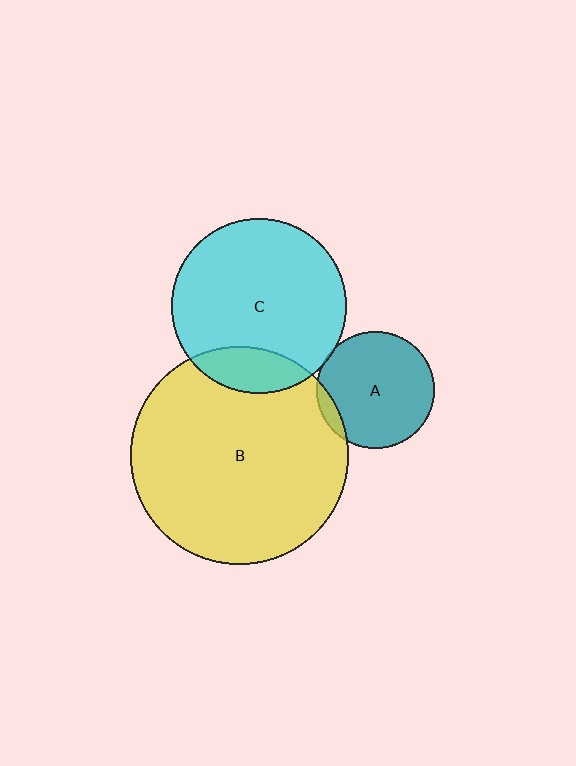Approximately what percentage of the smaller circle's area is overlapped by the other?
Approximately 10%.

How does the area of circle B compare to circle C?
Approximately 1.6 times.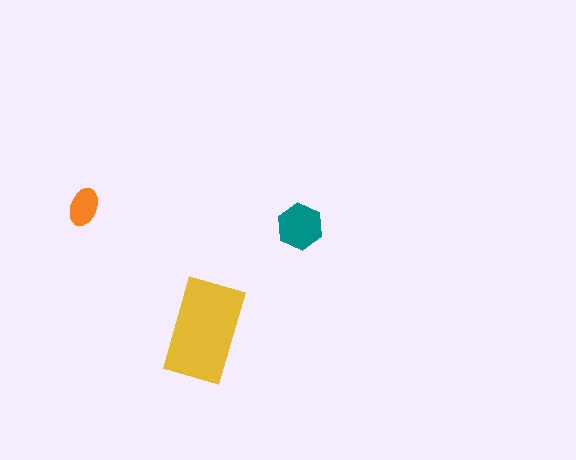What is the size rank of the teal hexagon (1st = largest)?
2nd.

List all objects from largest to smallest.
The yellow rectangle, the teal hexagon, the orange ellipse.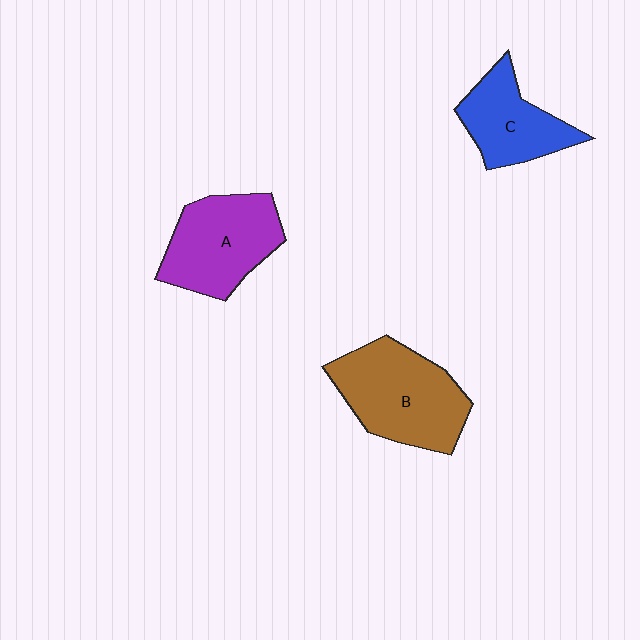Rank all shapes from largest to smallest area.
From largest to smallest: B (brown), A (purple), C (blue).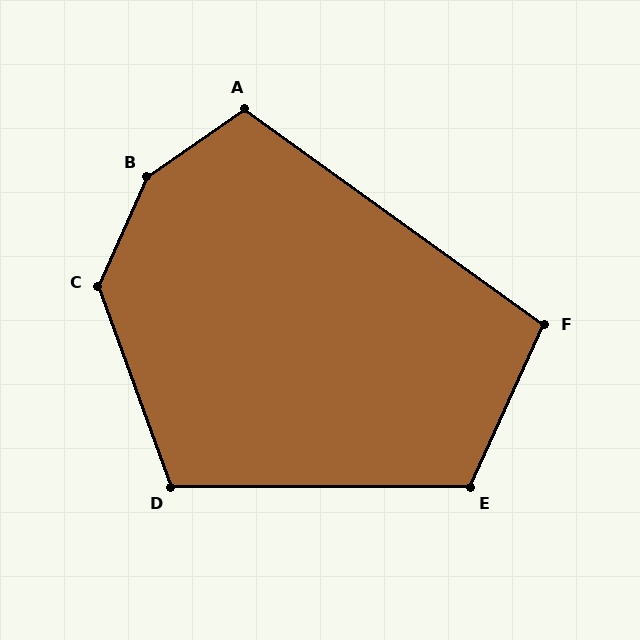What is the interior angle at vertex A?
Approximately 109 degrees (obtuse).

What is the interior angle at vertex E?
Approximately 115 degrees (obtuse).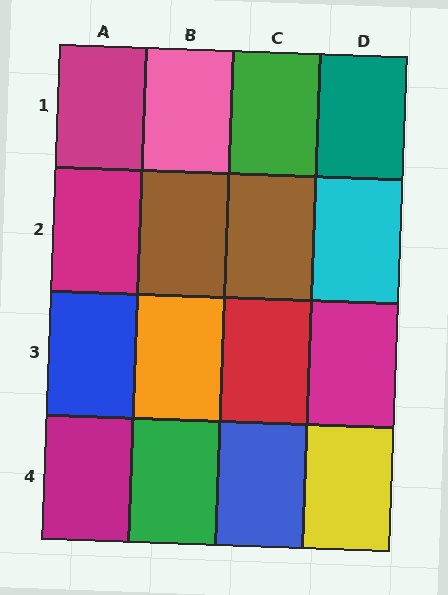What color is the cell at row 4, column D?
Yellow.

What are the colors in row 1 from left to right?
Magenta, pink, green, teal.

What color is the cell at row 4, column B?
Green.